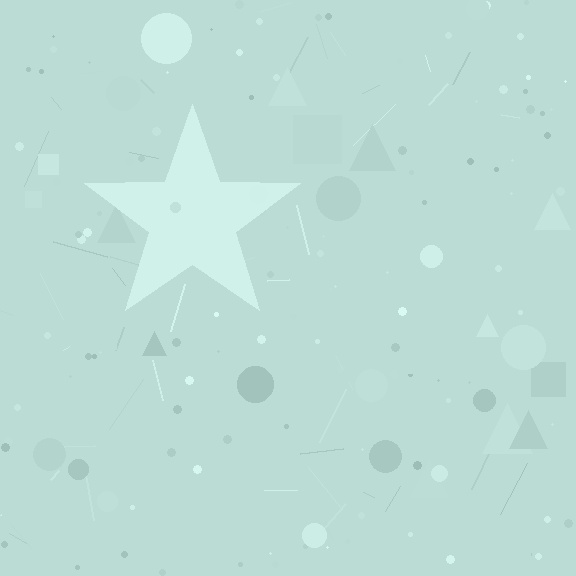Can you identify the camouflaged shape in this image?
The camouflaged shape is a star.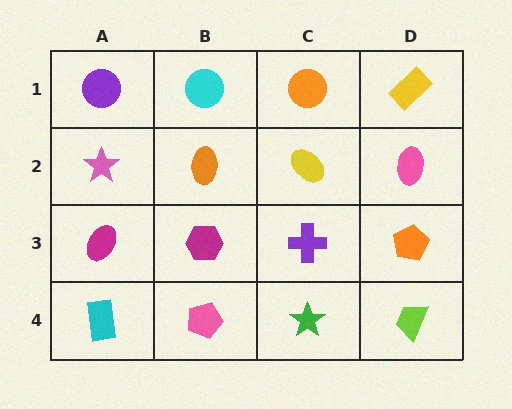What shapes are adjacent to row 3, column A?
A pink star (row 2, column A), a cyan rectangle (row 4, column A), a magenta hexagon (row 3, column B).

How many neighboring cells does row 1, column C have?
3.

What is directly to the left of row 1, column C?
A cyan circle.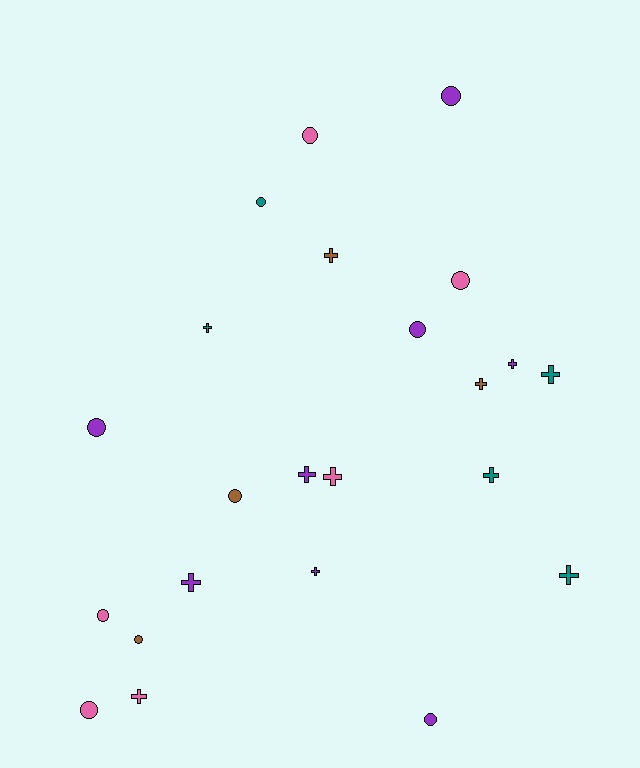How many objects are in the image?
There are 23 objects.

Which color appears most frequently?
Purple, with 8 objects.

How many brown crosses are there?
There are 2 brown crosses.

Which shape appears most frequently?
Cross, with 12 objects.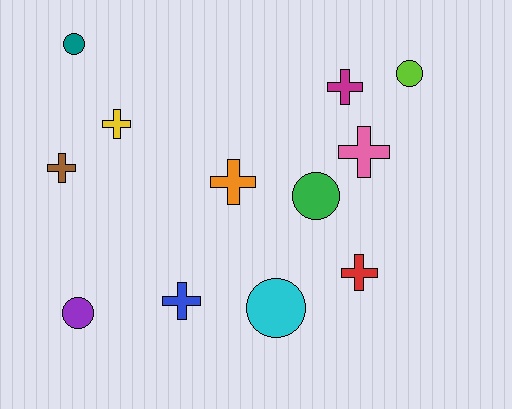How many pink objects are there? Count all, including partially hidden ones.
There is 1 pink object.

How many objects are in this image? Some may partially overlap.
There are 12 objects.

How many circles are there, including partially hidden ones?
There are 5 circles.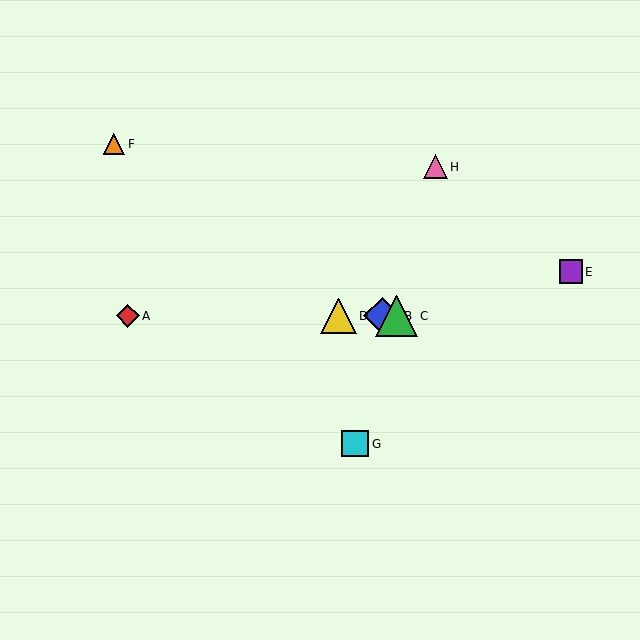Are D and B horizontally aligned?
Yes, both are at y≈316.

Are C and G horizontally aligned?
No, C is at y≈316 and G is at y≈444.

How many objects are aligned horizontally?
4 objects (A, B, C, D) are aligned horizontally.